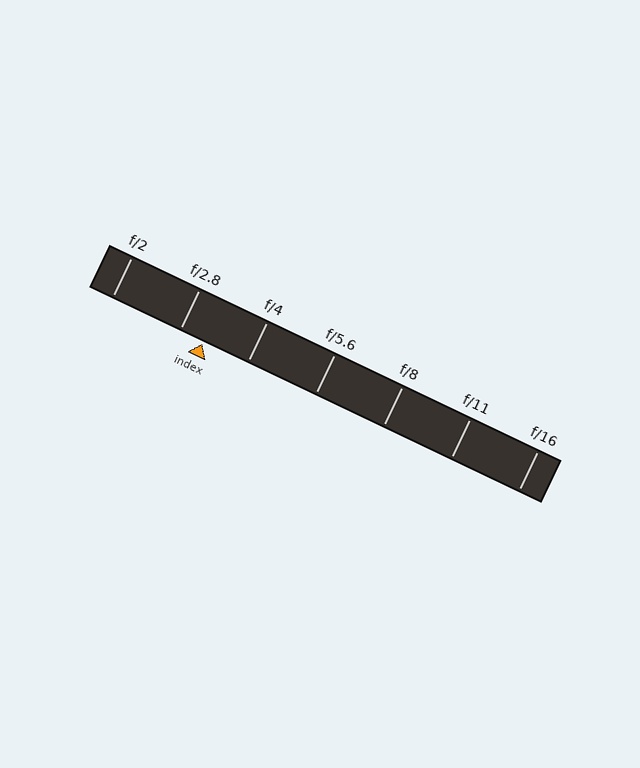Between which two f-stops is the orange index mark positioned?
The index mark is between f/2.8 and f/4.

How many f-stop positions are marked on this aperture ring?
There are 7 f-stop positions marked.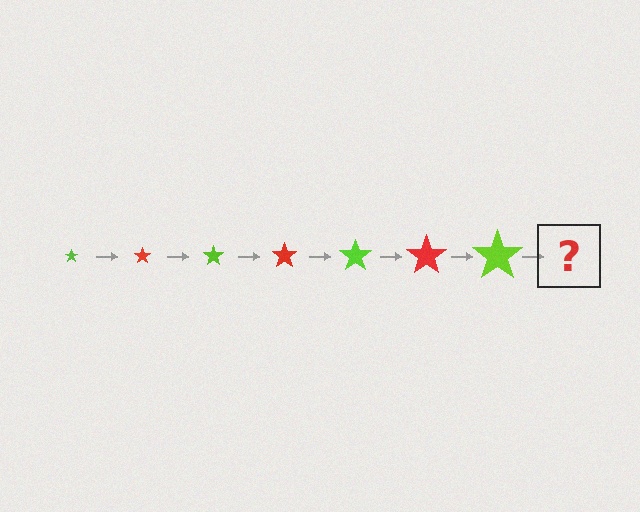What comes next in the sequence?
The next element should be a red star, larger than the previous one.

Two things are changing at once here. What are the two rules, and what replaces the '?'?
The two rules are that the star grows larger each step and the color cycles through lime and red. The '?' should be a red star, larger than the previous one.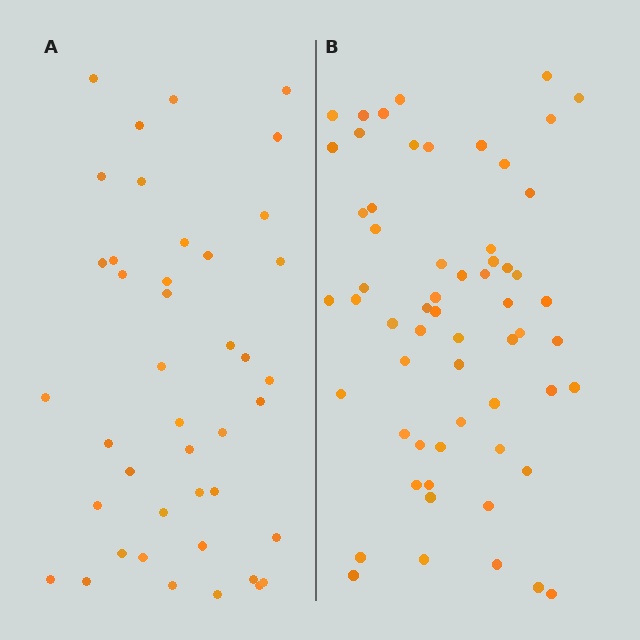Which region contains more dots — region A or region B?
Region B (the right region) has more dots.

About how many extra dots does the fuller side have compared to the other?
Region B has approximately 20 more dots than region A.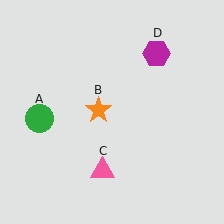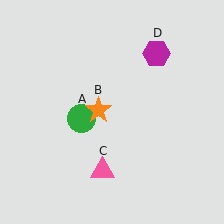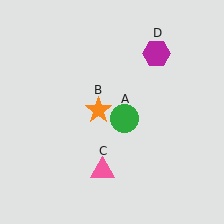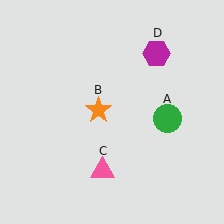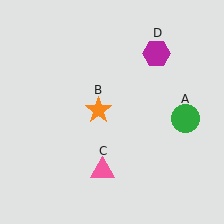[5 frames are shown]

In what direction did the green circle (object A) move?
The green circle (object A) moved right.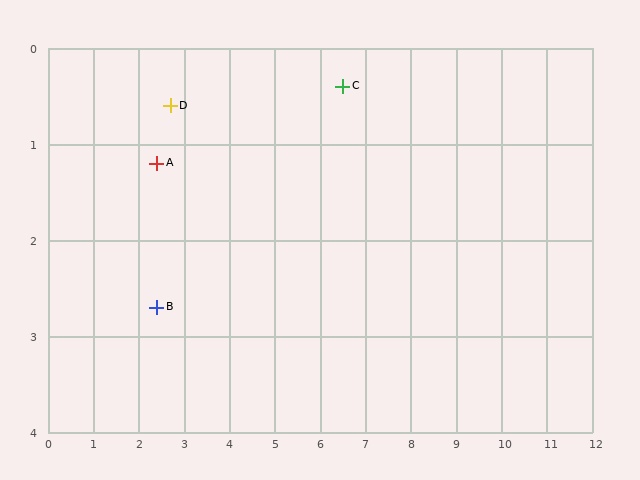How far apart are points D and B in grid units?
Points D and B are about 2.1 grid units apart.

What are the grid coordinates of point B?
Point B is at approximately (2.4, 2.7).